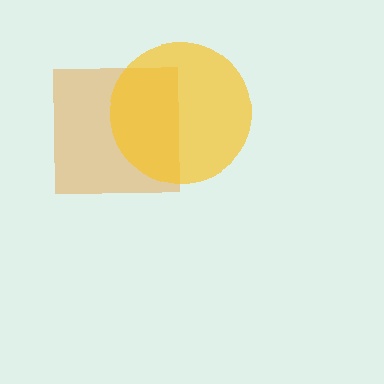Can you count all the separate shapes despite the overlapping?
Yes, there are 2 separate shapes.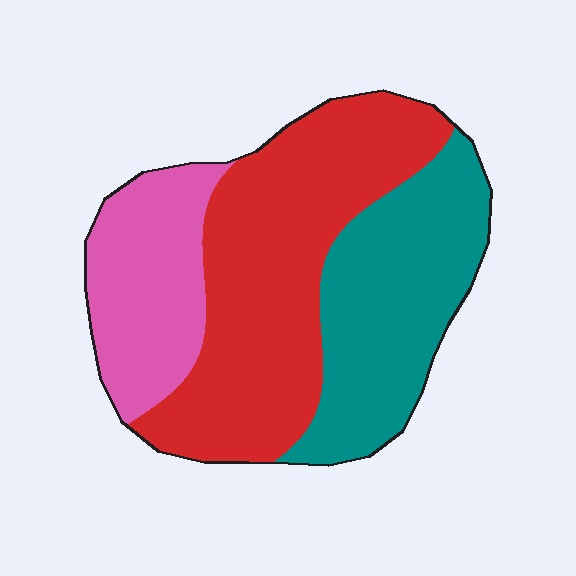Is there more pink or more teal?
Teal.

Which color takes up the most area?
Red, at roughly 45%.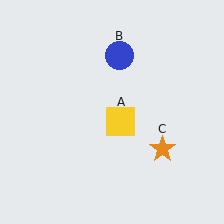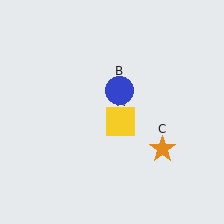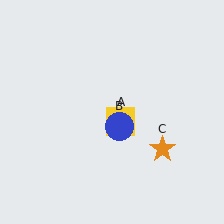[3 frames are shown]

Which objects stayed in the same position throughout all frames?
Yellow square (object A) and orange star (object C) remained stationary.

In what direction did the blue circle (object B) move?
The blue circle (object B) moved down.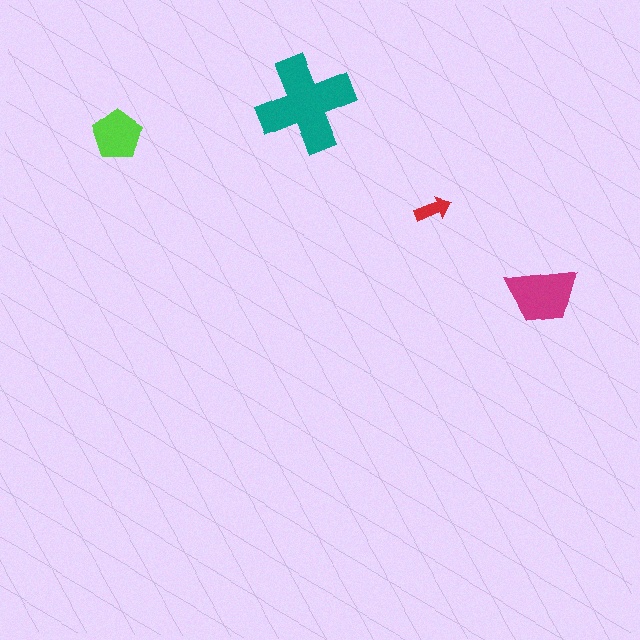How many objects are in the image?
There are 4 objects in the image.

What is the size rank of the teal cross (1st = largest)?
1st.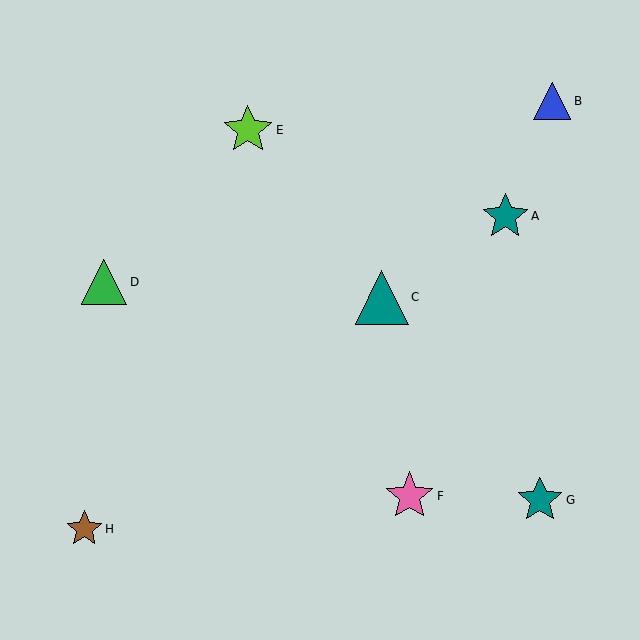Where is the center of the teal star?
The center of the teal star is at (540, 500).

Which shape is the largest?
The teal triangle (labeled C) is the largest.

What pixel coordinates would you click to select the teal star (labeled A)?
Click at (505, 216) to select the teal star A.